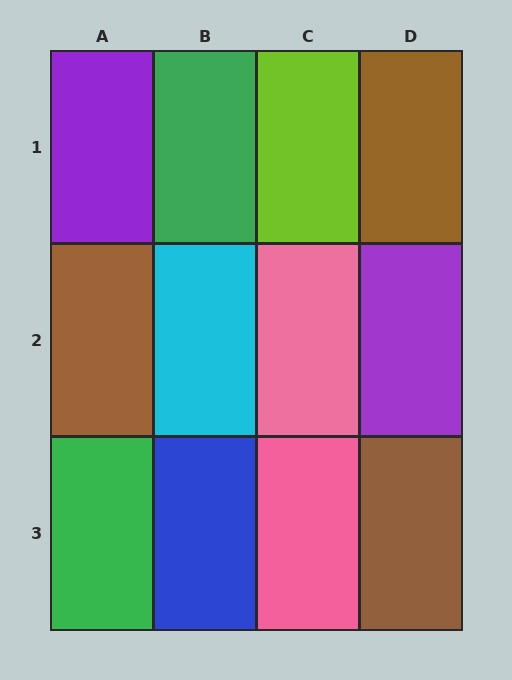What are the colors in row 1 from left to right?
Purple, green, lime, brown.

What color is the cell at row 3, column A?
Green.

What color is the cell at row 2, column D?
Purple.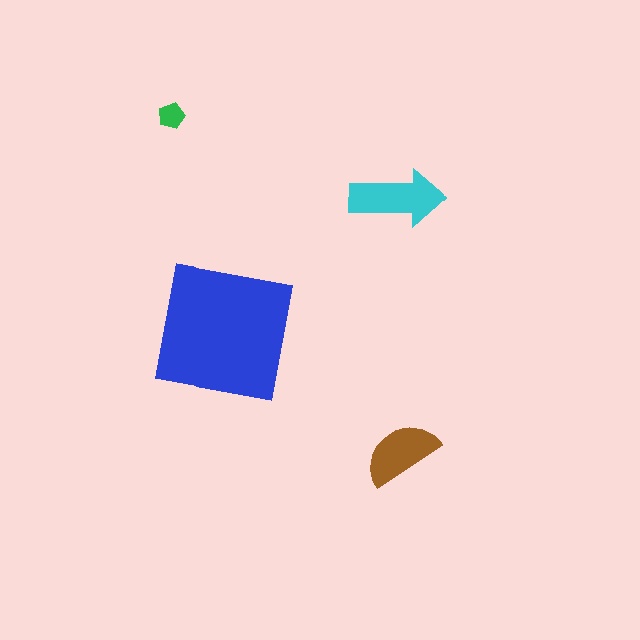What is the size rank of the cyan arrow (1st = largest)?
2nd.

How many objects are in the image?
There are 4 objects in the image.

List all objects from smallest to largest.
The green pentagon, the brown semicircle, the cyan arrow, the blue square.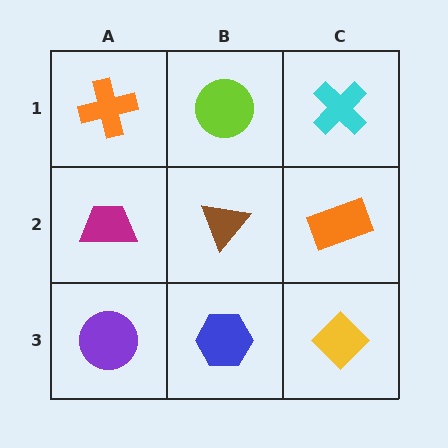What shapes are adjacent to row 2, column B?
A lime circle (row 1, column B), a blue hexagon (row 3, column B), a magenta trapezoid (row 2, column A), an orange rectangle (row 2, column C).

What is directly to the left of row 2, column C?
A brown triangle.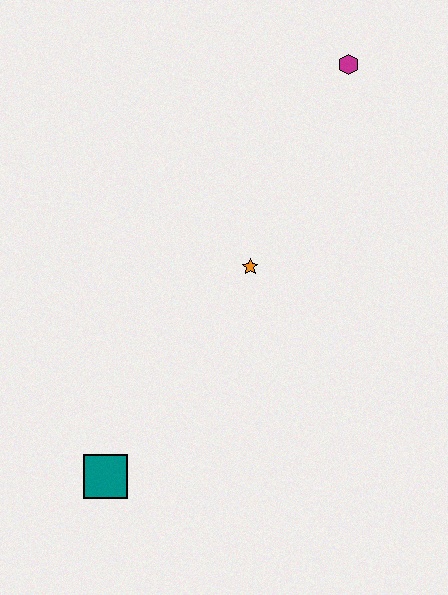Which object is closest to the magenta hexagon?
The orange star is closest to the magenta hexagon.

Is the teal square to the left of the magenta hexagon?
Yes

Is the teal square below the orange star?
Yes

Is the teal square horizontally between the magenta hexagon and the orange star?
No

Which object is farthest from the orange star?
The teal square is farthest from the orange star.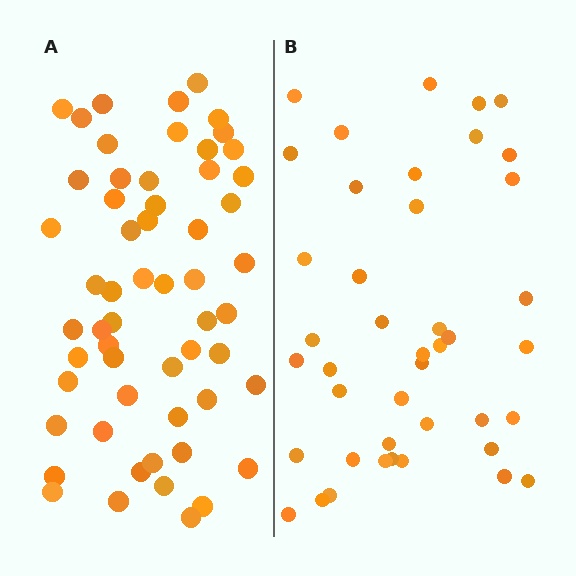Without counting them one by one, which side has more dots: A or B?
Region A (the left region) has more dots.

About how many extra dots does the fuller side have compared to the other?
Region A has approximately 15 more dots than region B.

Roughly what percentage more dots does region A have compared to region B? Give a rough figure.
About 35% more.